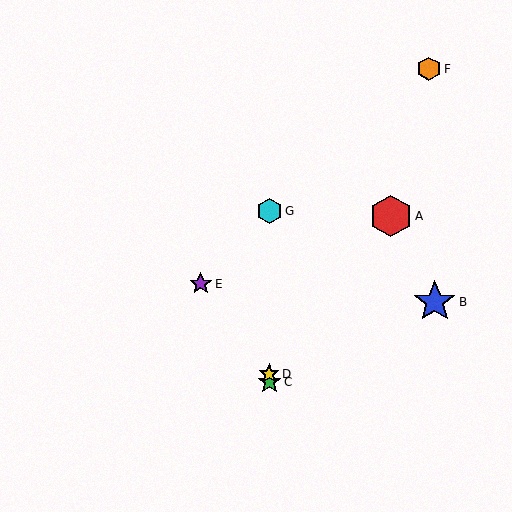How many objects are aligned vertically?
3 objects (C, D, G) are aligned vertically.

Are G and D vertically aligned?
Yes, both are at x≈269.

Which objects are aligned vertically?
Objects C, D, G are aligned vertically.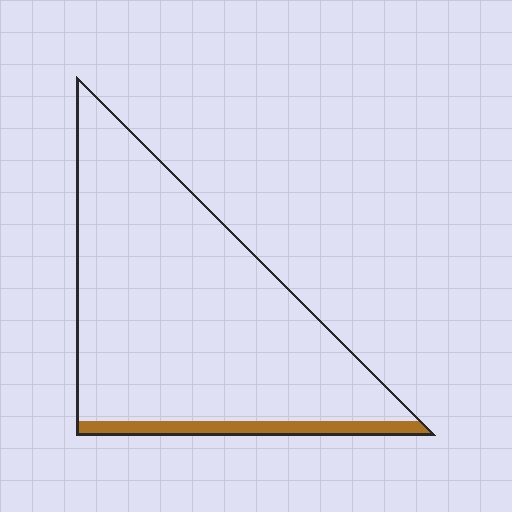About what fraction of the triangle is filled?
About one tenth (1/10).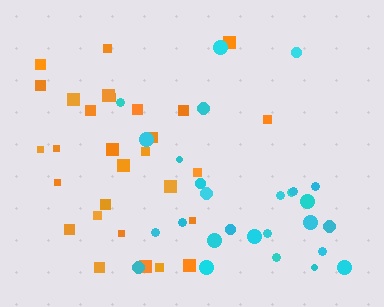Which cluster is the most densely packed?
Orange.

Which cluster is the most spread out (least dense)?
Cyan.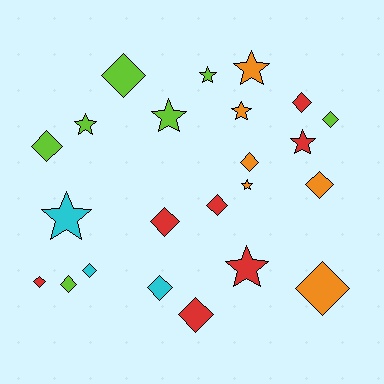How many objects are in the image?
There are 23 objects.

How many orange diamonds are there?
There are 3 orange diamonds.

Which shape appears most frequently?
Diamond, with 14 objects.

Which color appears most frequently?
Red, with 7 objects.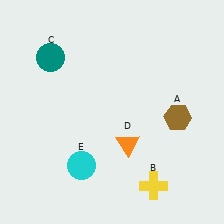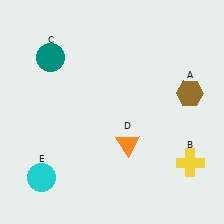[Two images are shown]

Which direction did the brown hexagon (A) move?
The brown hexagon (A) moved up.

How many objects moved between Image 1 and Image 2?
3 objects moved between the two images.